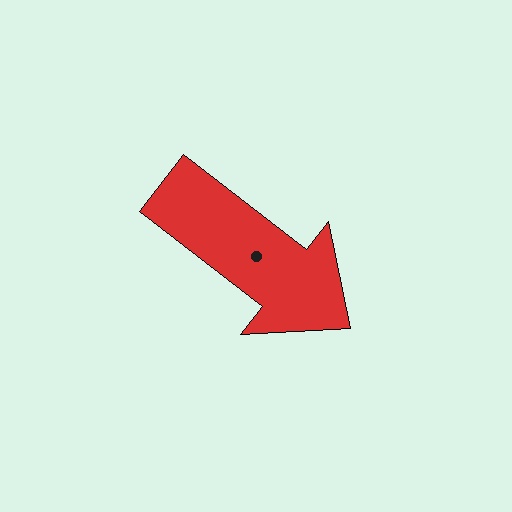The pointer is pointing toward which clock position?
Roughly 4 o'clock.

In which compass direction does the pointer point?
Southeast.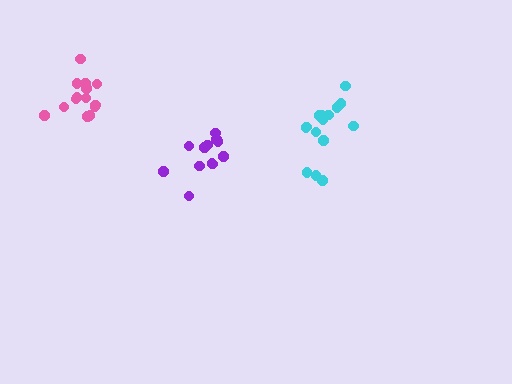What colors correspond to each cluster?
The clusters are colored: cyan, purple, pink.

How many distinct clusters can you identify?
There are 3 distinct clusters.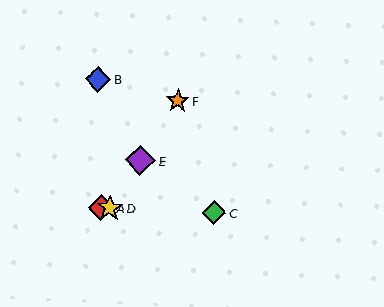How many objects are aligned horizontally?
3 objects (A, C, D) are aligned horizontally.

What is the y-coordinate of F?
Object F is at y≈101.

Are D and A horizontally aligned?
Yes, both are at y≈208.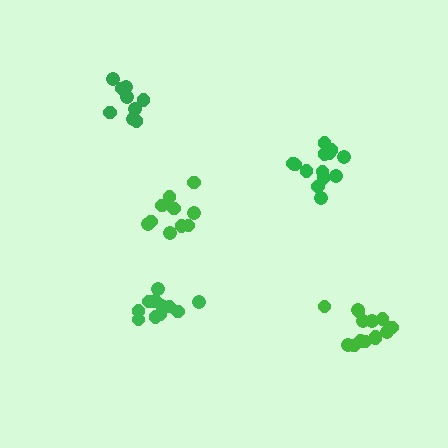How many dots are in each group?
Group 1: 12 dots, Group 2: 13 dots, Group 3: 9 dots, Group 4: 11 dots, Group 5: 14 dots (59 total).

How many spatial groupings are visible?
There are 5 spatial groupings.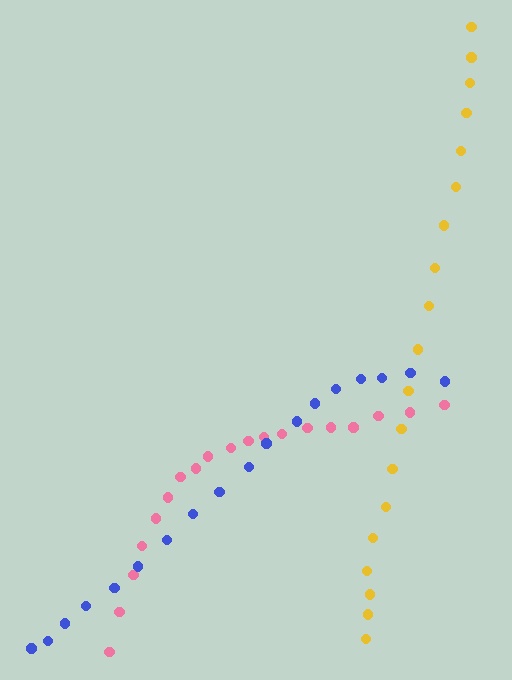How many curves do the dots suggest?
There are 3 distinct paths.